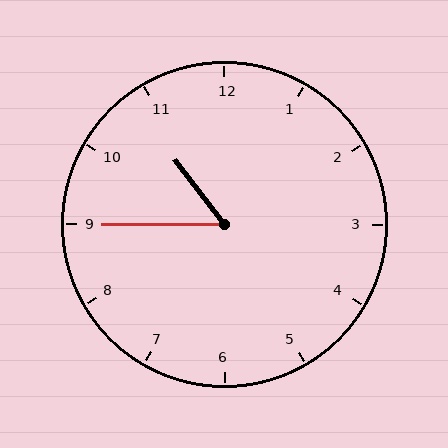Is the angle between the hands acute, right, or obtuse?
It is acute.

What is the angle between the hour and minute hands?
Approximately 52 degrees.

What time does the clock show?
10:45.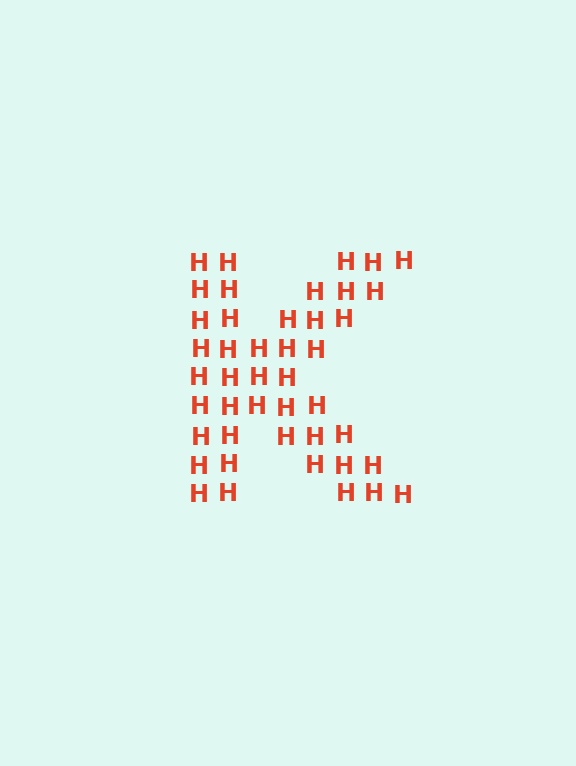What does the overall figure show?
The overall figure shows the letter K.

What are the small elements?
The small elements are letter H's.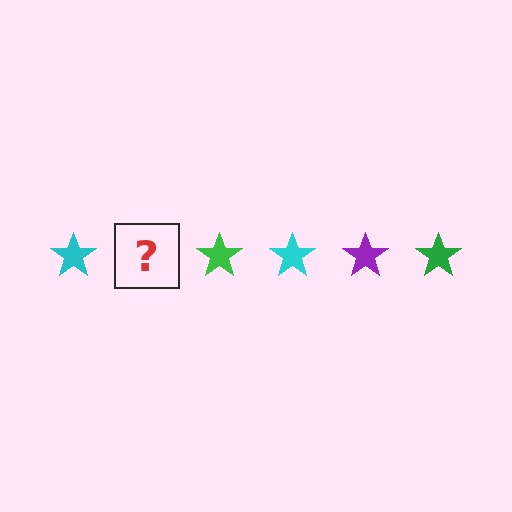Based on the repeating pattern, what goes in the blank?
The blank should be a purple star.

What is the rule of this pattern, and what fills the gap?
The rule is that the pattern cycles through cyan, purple, green stars. The gap should be filled with a purple star.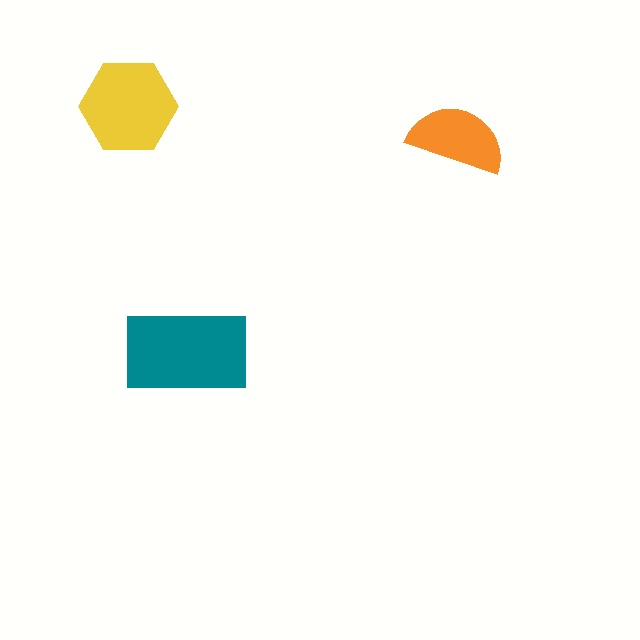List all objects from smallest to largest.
The orange semicircle, the yellow hexagon, the teal rectangle.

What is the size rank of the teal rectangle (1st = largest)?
1st.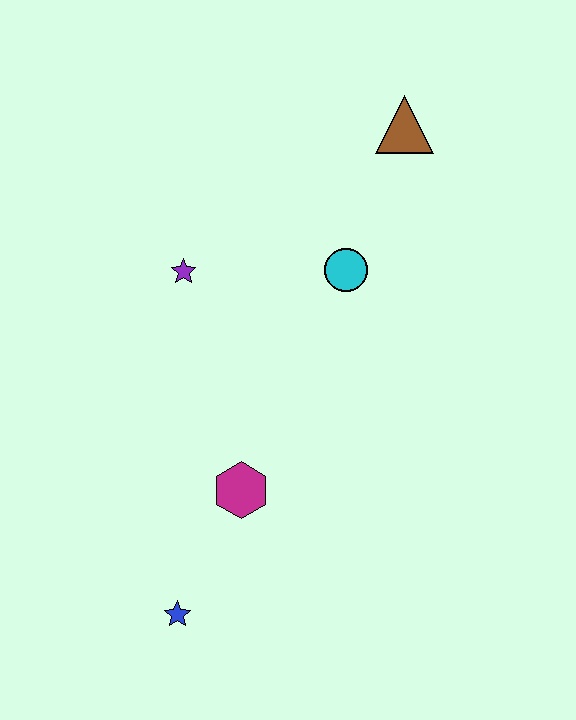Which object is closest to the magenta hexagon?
The blue star is closest to the magenta hexagon.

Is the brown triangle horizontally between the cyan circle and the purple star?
No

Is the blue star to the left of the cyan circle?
Yes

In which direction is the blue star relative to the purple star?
The blue star is below the purple star.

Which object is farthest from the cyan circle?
The blue star is farthest from the cyan circle.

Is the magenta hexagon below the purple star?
Yes